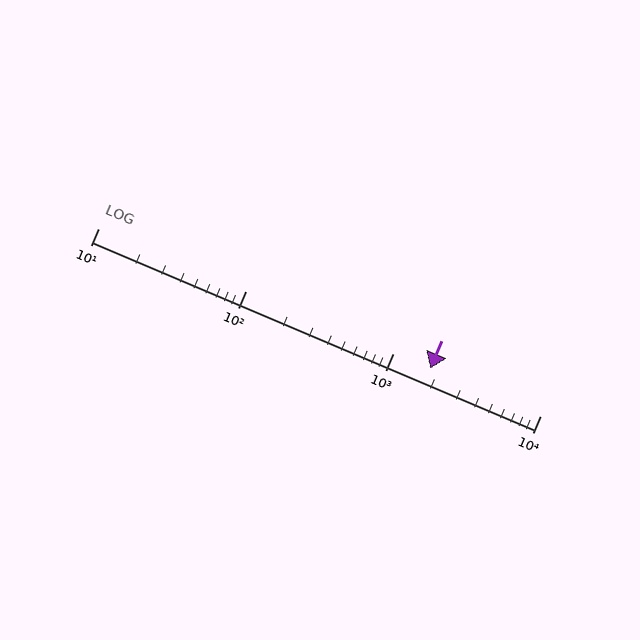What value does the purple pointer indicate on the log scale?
The pointer indicates approximately 1800.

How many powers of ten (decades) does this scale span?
The scale spans 3 decades, from 10 to 10000.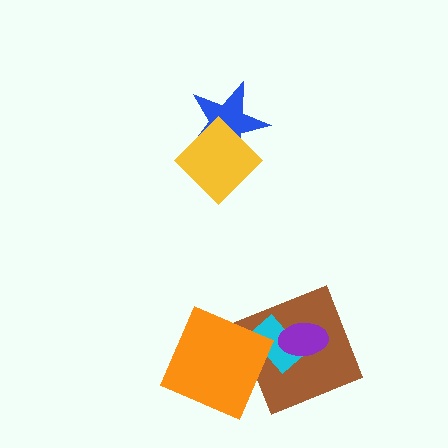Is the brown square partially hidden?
Yes, it is partially covered by another shape.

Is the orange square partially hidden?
No, no other shape covers it.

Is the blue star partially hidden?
Yes, it is partially covered by another shape.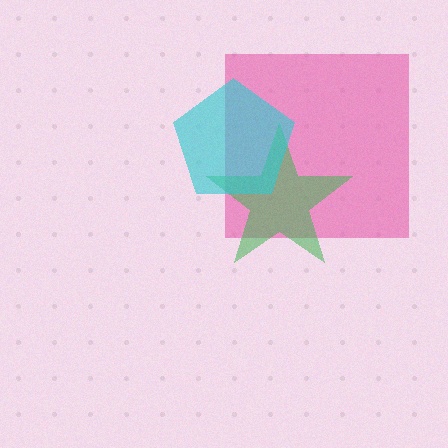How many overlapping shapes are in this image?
There are 3 overlapping shapes in the image.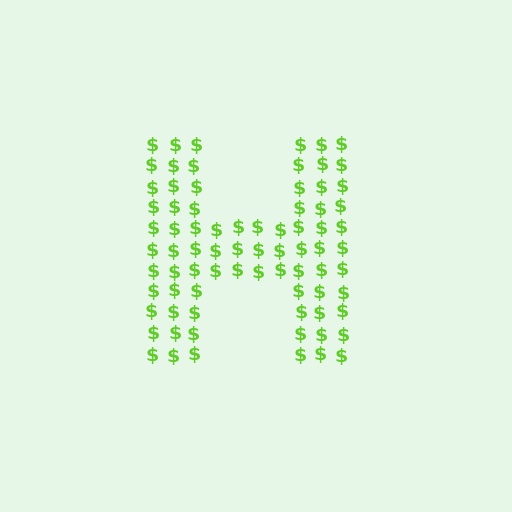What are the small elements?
The small elements are dollar signs.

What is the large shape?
The large shape is the letter H.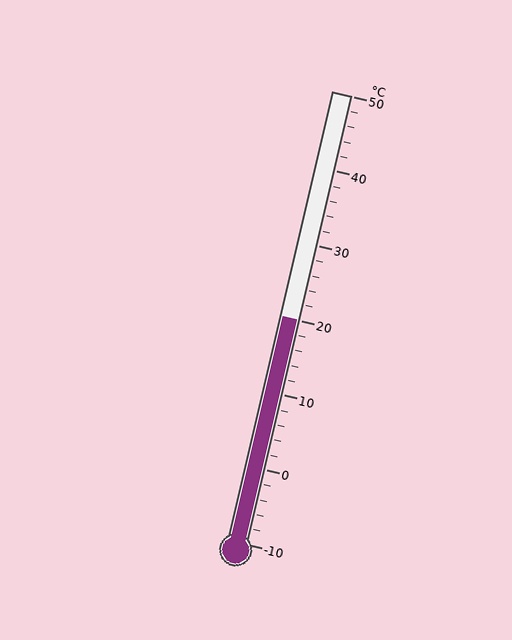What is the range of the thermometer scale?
The thermometer scale ranges from -10°C to 50°C.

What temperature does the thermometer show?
The thermometer shows approximately 20°C.